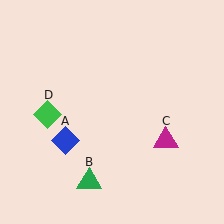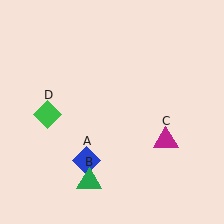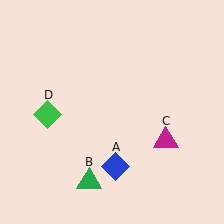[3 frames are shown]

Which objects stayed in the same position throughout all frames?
Green triangle (object B) and magenta triangle (object C) and green diamond (object D) remained stationary.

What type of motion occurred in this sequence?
The blue diamond (object A) rotated counterclockwise around the center of the scene.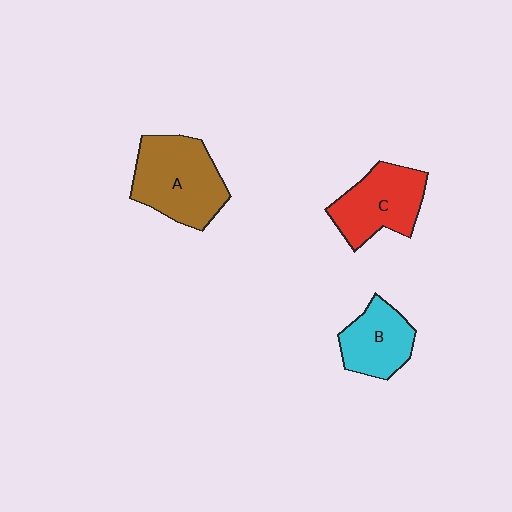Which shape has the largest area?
Shape A (brown).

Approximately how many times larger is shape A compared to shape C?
Approximately 1.2 times.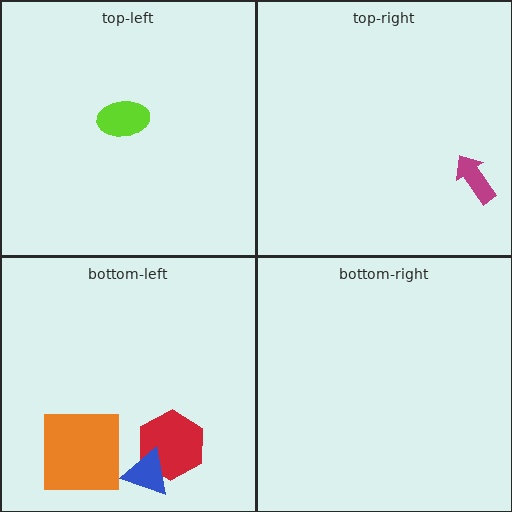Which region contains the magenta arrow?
The top-right region.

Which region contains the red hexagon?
The bottom-left region.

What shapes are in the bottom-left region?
The orange square, the red hexagon, the blue triangle.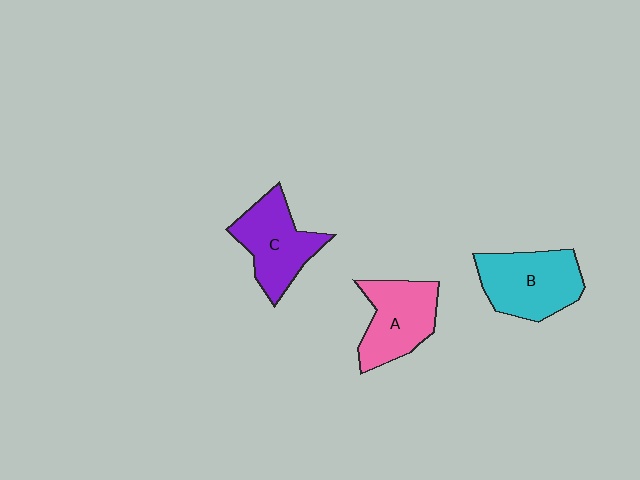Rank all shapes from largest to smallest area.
From largest to smallest: B (cyan), C (purple), A (pink).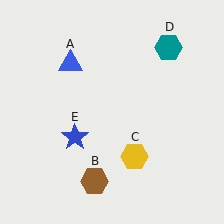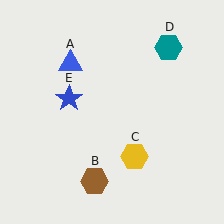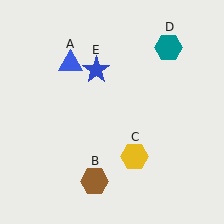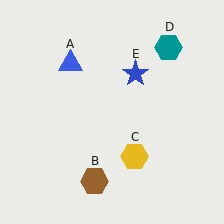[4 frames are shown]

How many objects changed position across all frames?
1 object changed position: blue star (object E).